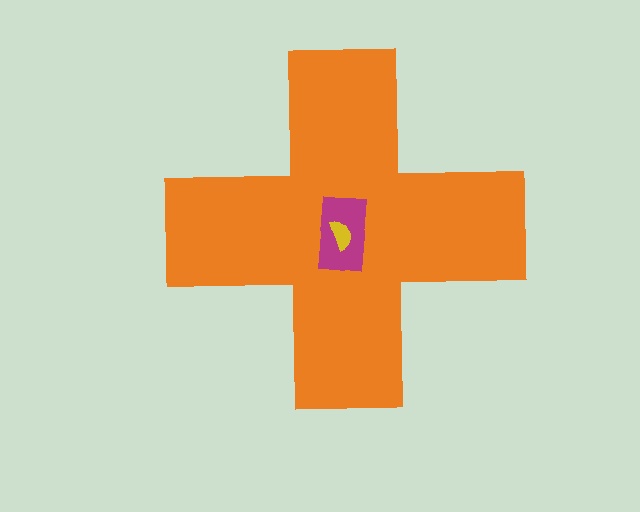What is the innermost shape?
The yellow semicircle.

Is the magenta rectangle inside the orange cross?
Yes.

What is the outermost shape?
The orange cross.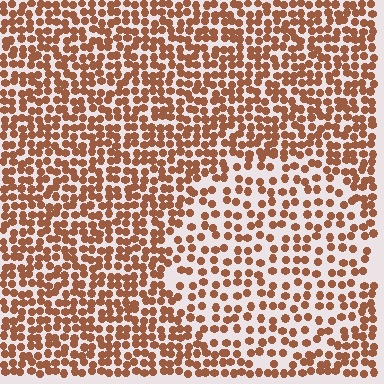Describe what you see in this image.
The image contains small brown elements arranged at two different densities. A circle-shaped region is visible where the elements are less densely packed than the surrounding area.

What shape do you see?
I see a circle.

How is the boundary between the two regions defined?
The boundary is defined by a change in element density (approximately 1.7x ratio). All elements are the same color, size, and shape.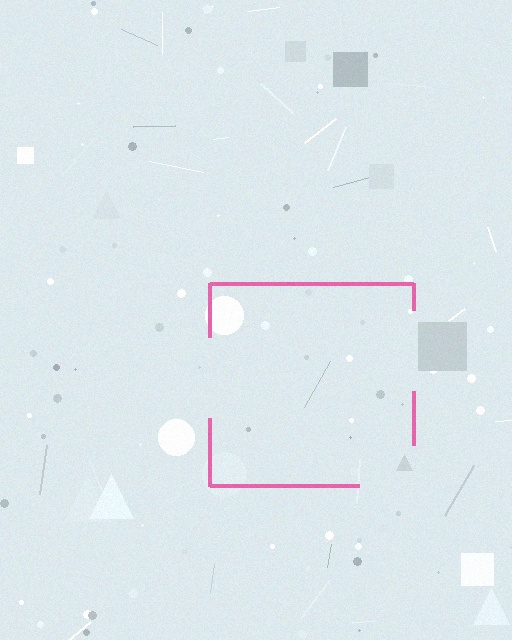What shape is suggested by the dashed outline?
The dashed outline suggests a square.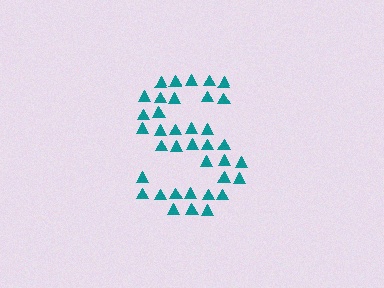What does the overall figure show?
The overall figure shows the letter S.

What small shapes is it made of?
It is made of small triangles.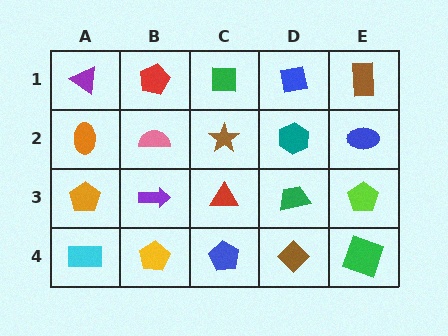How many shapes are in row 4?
5 shapes.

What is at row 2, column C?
A brown star.